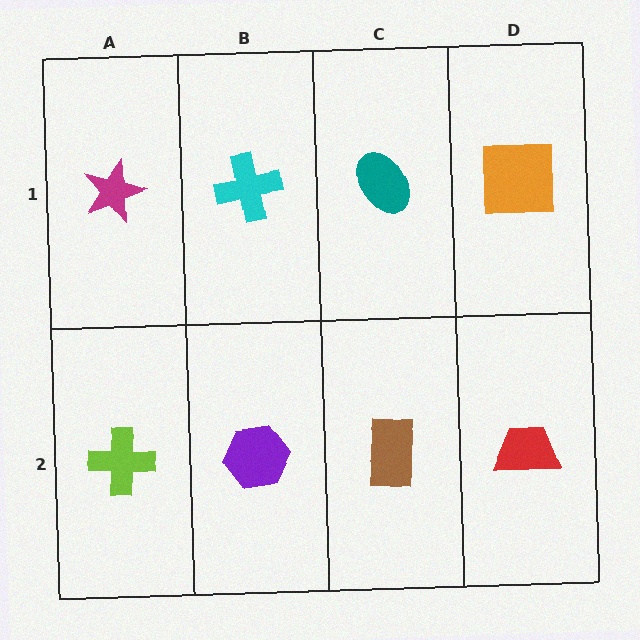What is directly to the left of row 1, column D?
A teal ellipse.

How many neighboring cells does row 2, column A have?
2.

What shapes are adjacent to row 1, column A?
A lime cross (row 2, column A), a cyan cross (row 1, column B).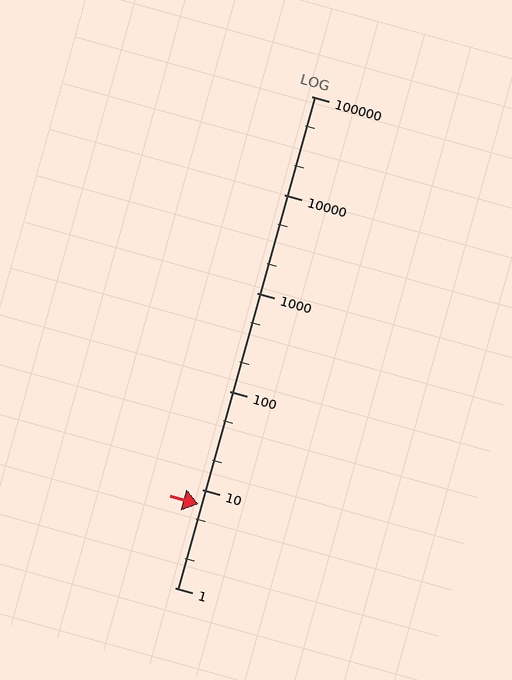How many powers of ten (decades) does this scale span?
The scale spans 5 decades, from 1 to 100000.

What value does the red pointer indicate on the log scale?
The pointer indicates approximately 7.1.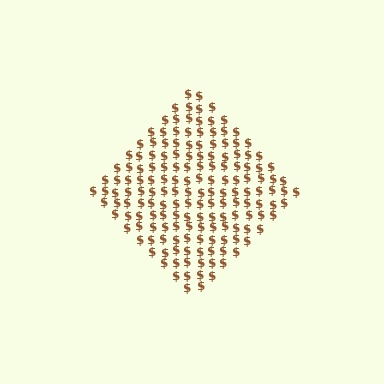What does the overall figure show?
The overall figure shows a diamond.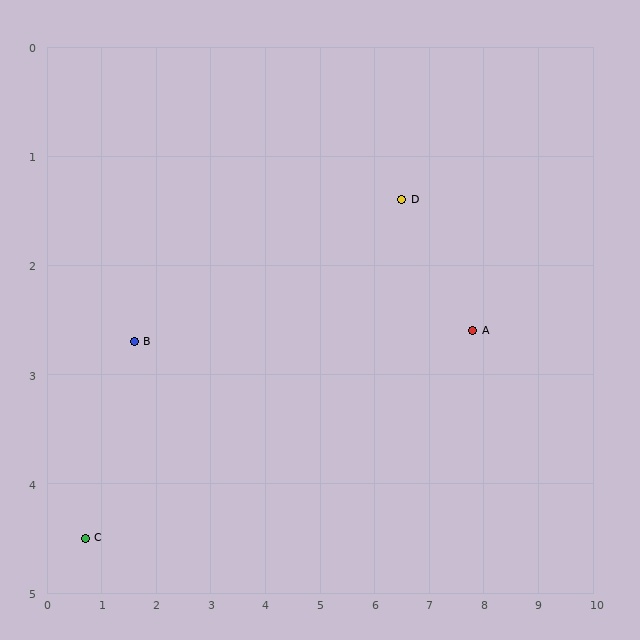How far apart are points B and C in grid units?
Points B and C are about 2.0 grid units apart.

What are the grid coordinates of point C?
Point C is at approximately (0.7, 4.5).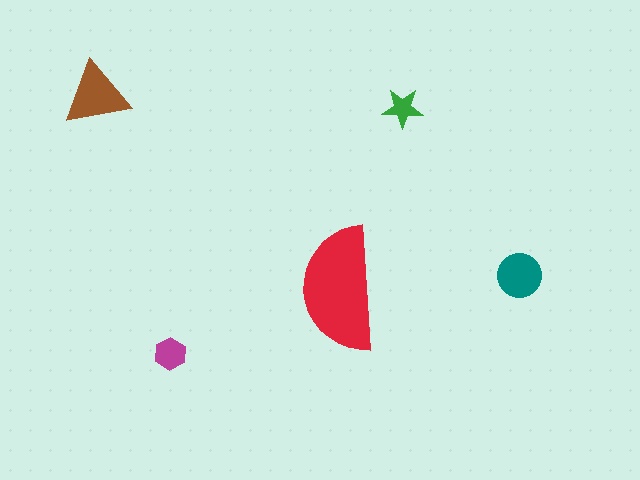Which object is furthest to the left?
The brown triangle is leftmost.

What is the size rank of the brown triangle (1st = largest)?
2nd.